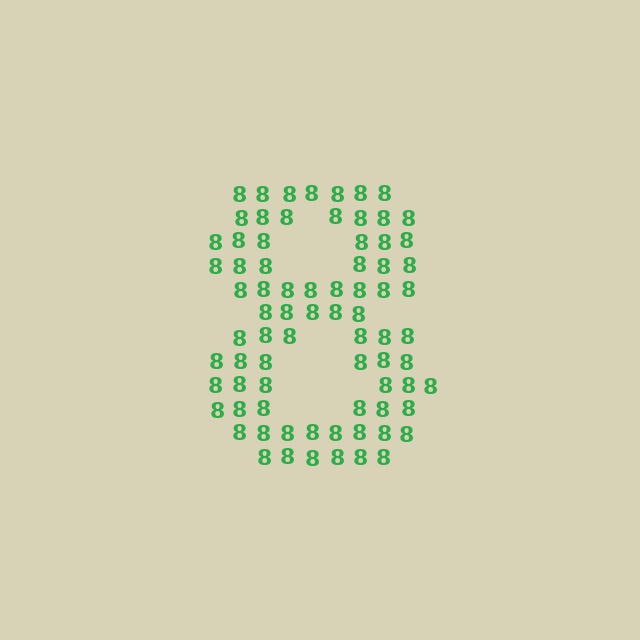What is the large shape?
The large shape is the digit 8.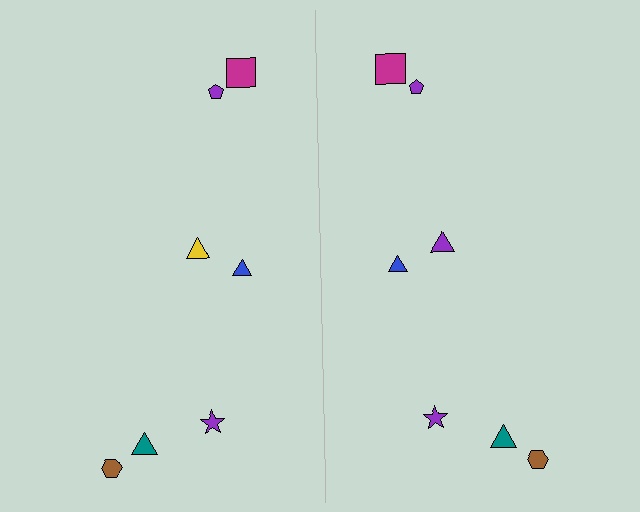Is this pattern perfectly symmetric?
No, the pattern is not perfectly symmetric. The purple triangle on the right side breaks the symmetry — its mirror counterpart is yellow.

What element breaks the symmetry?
The purple triangle on the right side breaks the symmetry — its mirror counterpart is yellow.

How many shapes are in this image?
There are 14 shapes in this image.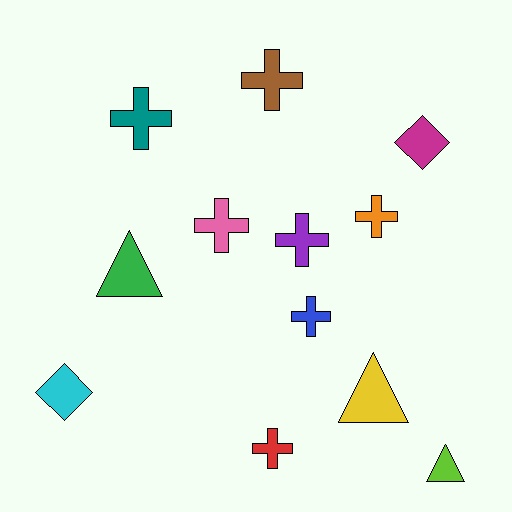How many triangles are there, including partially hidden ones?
There are 3 triangles.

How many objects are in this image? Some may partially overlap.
There are 12 objects.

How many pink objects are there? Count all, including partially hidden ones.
There is 1 pink object.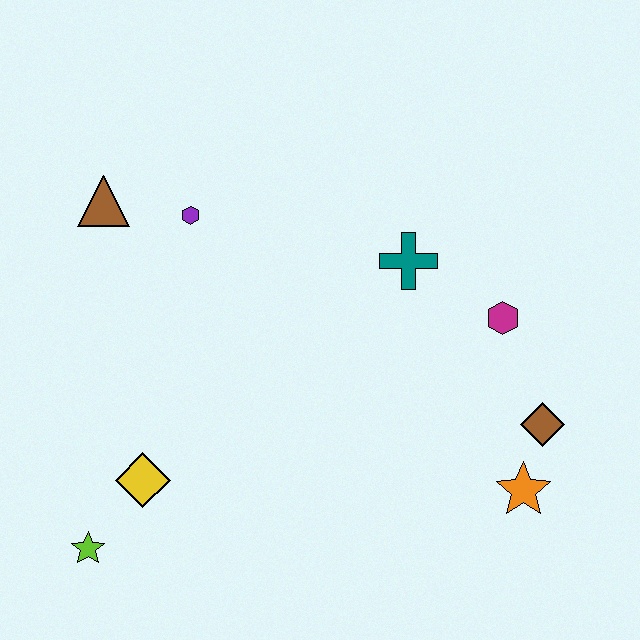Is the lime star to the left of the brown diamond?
Yes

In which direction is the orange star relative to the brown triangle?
The orange star is to the right of the brown triangle.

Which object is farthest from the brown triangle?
The orange star is farthest from the brown triangle.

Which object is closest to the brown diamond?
The orange star is closest to the brown diamond.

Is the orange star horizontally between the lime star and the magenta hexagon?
No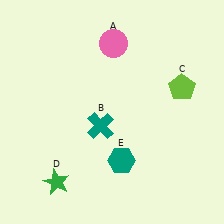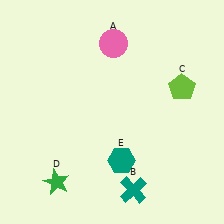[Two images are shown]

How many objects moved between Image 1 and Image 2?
1 object moved between the two images.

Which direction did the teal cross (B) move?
The teal cross (B) moved down.